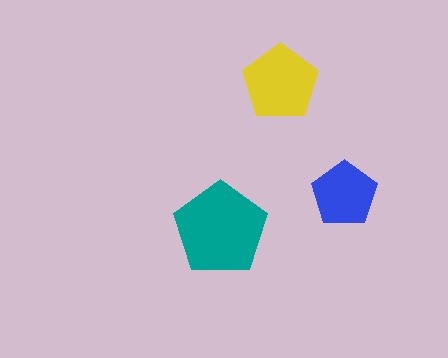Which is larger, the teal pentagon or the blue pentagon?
The teal one.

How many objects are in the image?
There are 3 objects in the image.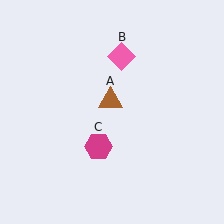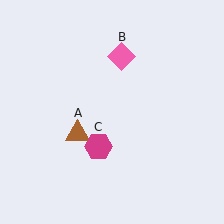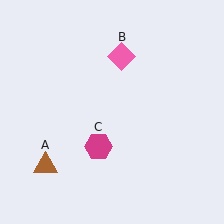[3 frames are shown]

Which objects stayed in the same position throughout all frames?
Pink diamond (object B) and magenta hexagon (object C) remained stationary.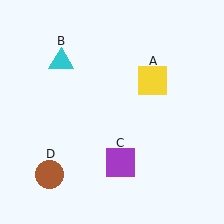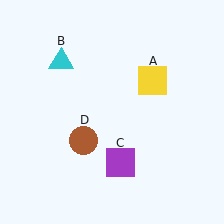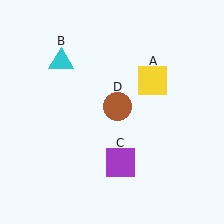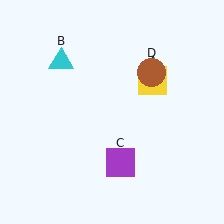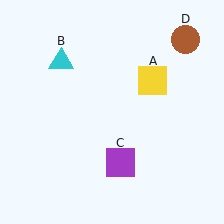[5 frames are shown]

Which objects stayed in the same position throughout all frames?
Yellow square (object A) and cyan triangle (object B) and purple square (object C) remained stationary.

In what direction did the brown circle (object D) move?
The brown circle (object D) moved up and to the right.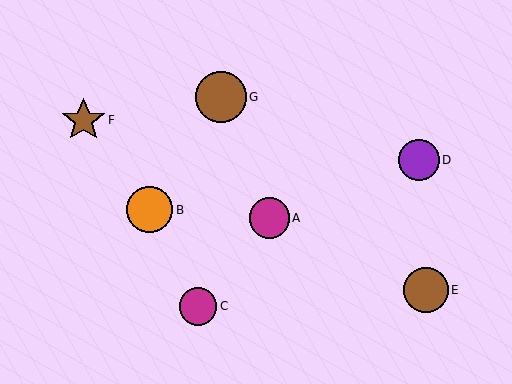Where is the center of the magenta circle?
The center of the magenta circle is at (198, 306).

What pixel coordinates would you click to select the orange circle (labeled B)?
Click at (150, 210) to select the orange circle B.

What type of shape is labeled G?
Shape G is a brown circle.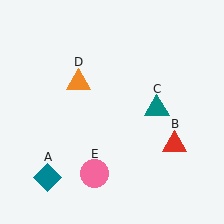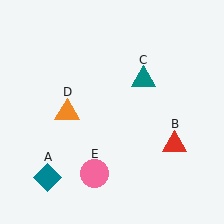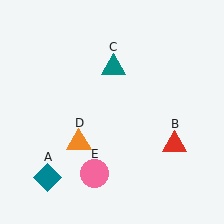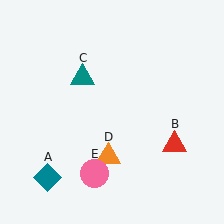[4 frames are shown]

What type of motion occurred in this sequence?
The teal triangle (object C), orange triangle (object D) rotated counterclockwise around the center of the scene.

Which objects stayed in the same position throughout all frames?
Teal diamond (object A) and red triangle (object B) and pink circle (object E) remained stationary.